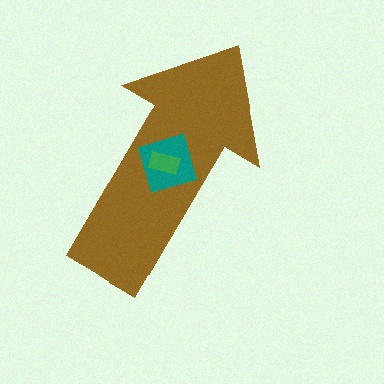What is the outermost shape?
The brown arrow.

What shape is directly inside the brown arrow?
The teal diamond.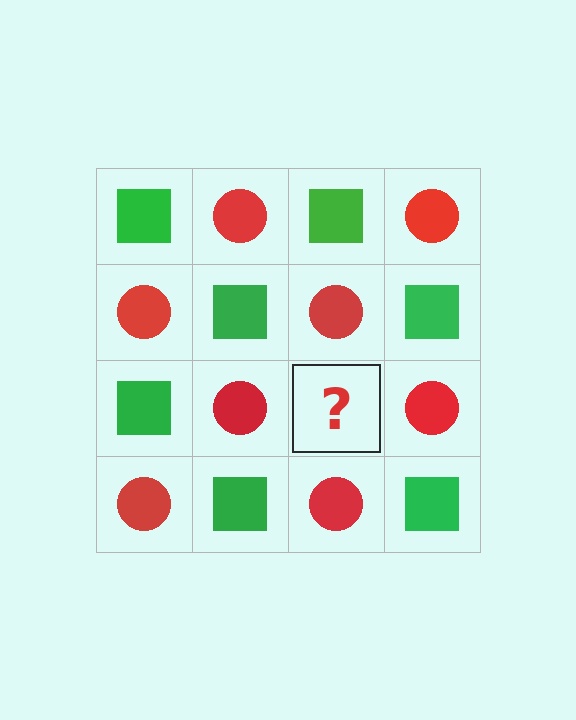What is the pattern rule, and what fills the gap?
The rule is that it alternates green square and red circle in a checkerboard pattern. The gap should be filled with a green square.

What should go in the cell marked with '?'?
The missing cell should contain a green square.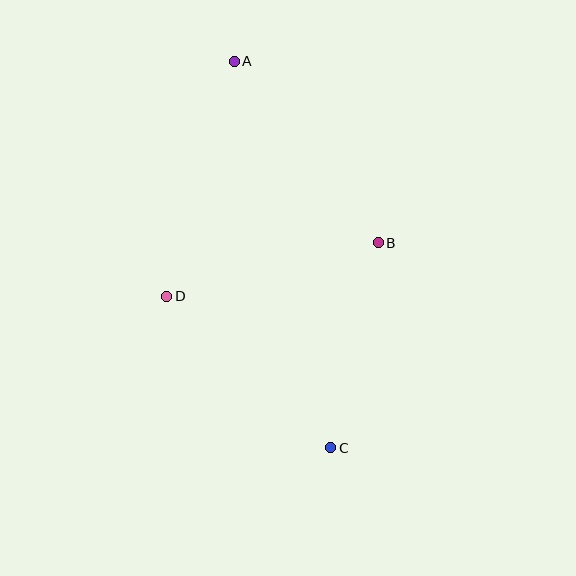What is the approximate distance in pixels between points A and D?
The distance between A and D is approximately 244 pixels.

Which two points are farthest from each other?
Points A and C are farthest from each other.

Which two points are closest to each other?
Points B and C are closest to each other.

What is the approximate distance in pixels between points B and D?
The distance between B and D is approximately 218 pixels.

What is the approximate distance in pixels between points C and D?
The distance between C and D is approximately 223 pixels.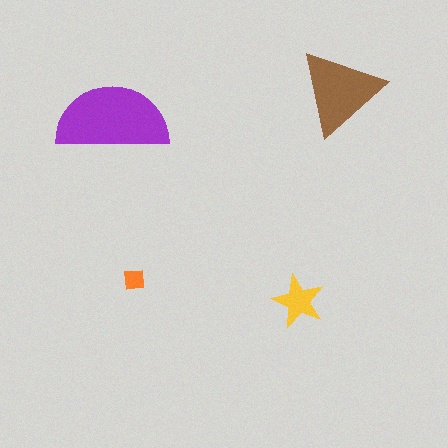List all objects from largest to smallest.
The purple semicircle, the brown triangle, the yellow star, the orange square.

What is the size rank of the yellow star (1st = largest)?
3rd.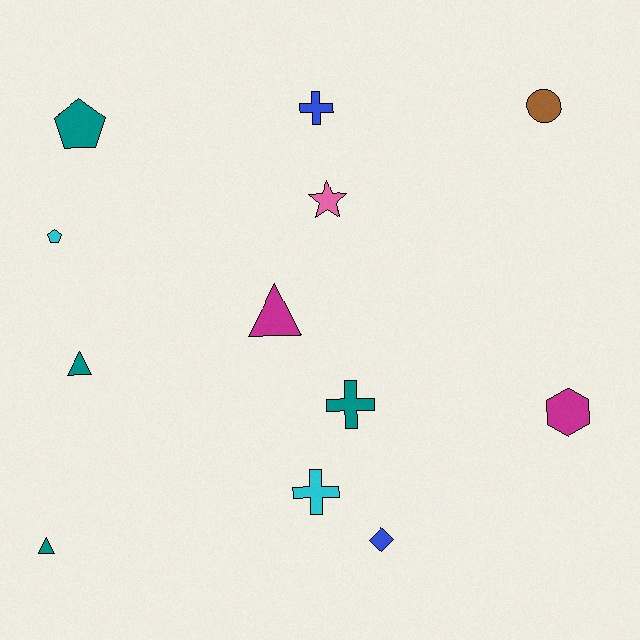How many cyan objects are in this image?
There are 2 cyan objects.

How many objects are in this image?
There are 12 objects.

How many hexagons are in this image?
There is 1 hexagon.